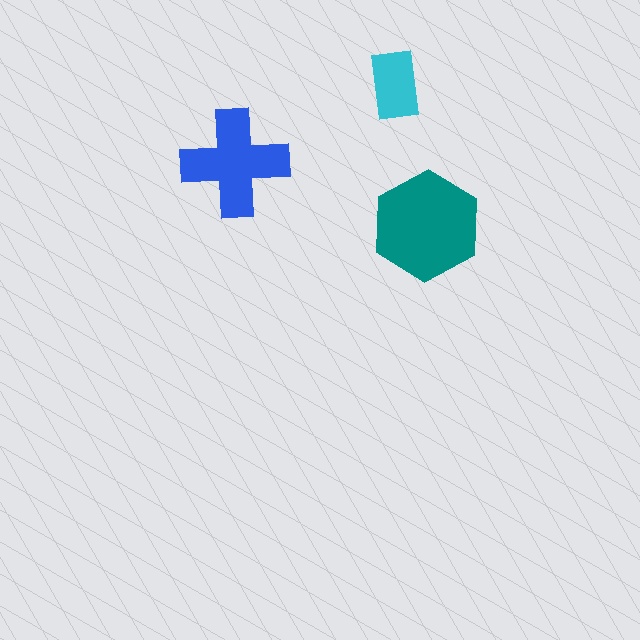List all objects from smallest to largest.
The cyan rectangle, the blue cross, the teal hexagon.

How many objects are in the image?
There are 3 objects in the image.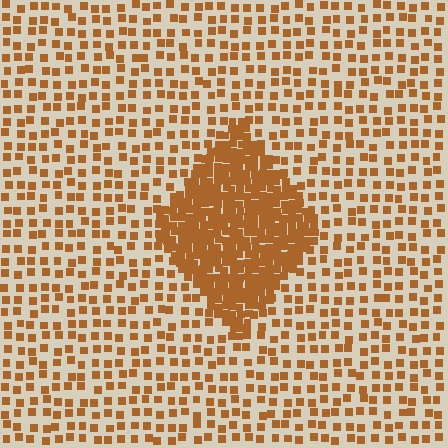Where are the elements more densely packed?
The elements are more densely packed inside the diamond boundary.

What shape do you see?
I see a diamond.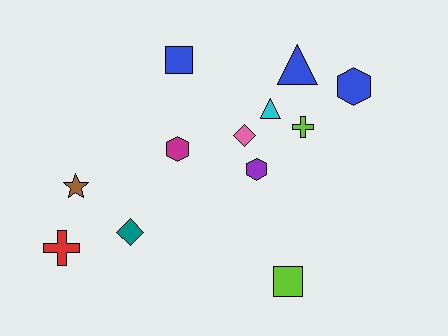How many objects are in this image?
There are 12 objects.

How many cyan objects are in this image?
There is 1 cyan object.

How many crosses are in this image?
There are 2 crosses.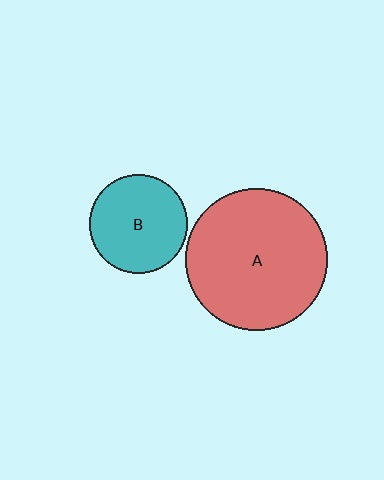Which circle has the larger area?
Circle A (red).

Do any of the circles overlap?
No, none of the circles overlap.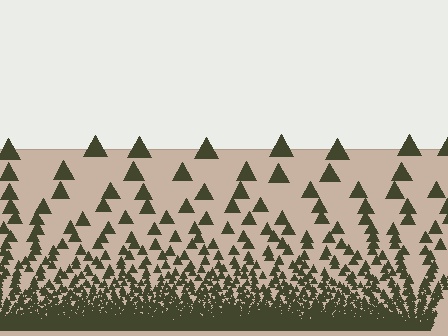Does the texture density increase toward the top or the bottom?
Density increases toward the bottom.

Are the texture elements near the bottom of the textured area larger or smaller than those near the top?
Smaller. The gradient is inverted — elements near the bottom are smaller and denser.